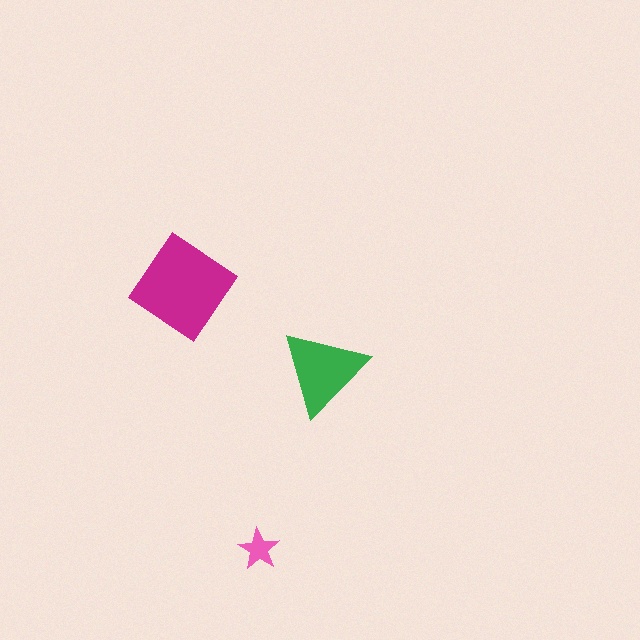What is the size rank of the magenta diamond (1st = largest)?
1st.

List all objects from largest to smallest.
The magenta diamond, the green triangle, the pink star.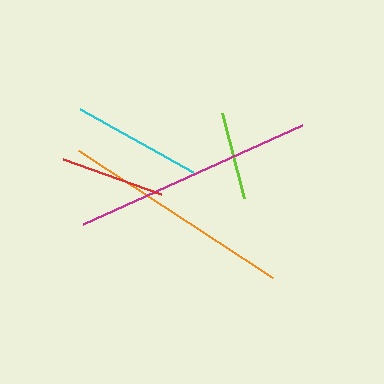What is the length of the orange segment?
The orange segment is approximately 232 pixels long.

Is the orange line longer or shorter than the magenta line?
The magenta line is longer than the orange line.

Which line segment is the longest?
The magenta line is the longest at approximately 240 pixels.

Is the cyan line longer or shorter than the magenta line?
The magenta line is longer than the cyan line.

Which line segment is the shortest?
The lime line is the shortest at approximately 88 pixels.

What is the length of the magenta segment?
The magenta segment is approximately 240 pixels long.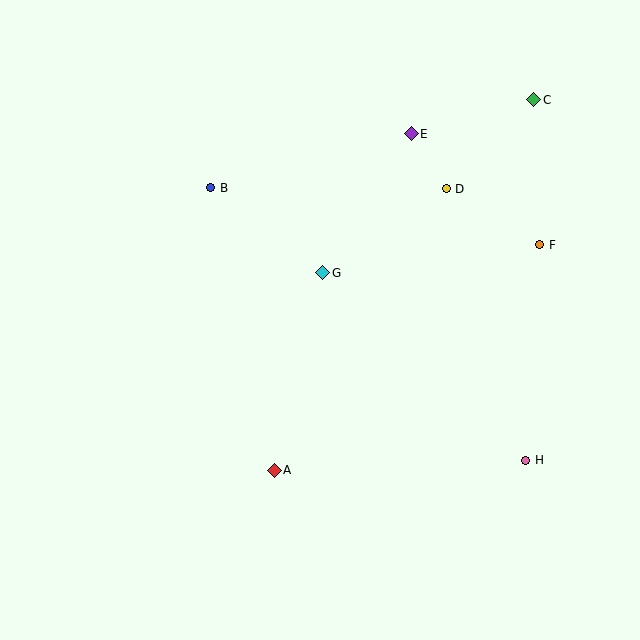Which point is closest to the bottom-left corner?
Point A is closest to the bottom-left corner.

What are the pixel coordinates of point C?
Point C is at (534, 100).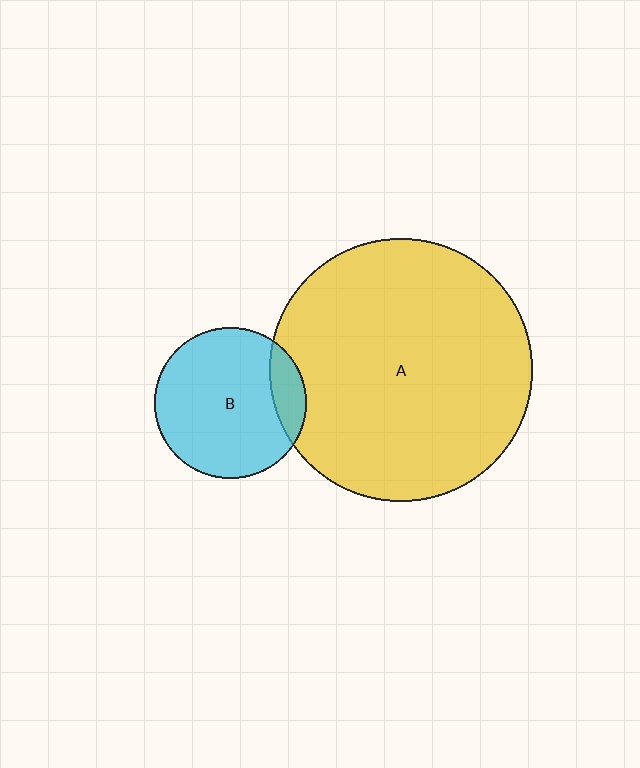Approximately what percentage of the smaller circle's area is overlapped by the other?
Approximately 15%.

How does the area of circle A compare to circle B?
Approximately 3.0 times.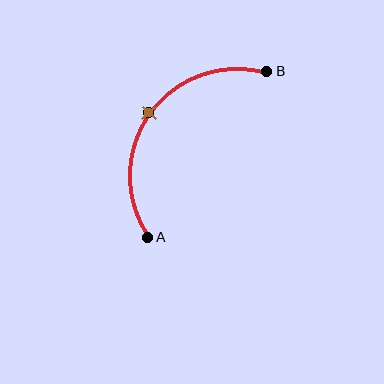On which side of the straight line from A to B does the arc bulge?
The arc bulges above and to the left of the straight line connecting A and B.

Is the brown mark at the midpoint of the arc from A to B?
Yes. The brown mark lies on the arc at equal arc-length from both A and B — it is the arc midpoint.